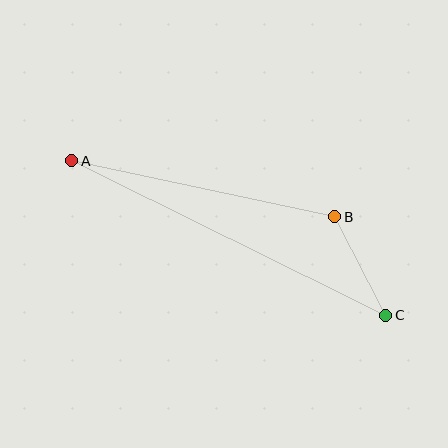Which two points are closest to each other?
Points B and C are closest to each other.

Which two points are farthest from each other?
Points A and C are farthest from each other.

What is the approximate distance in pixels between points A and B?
The distance between A and B is approximately 269 pixels.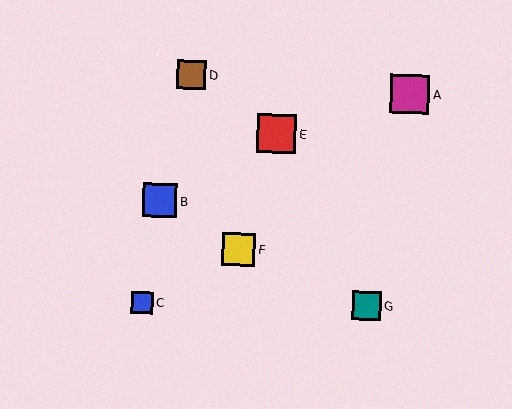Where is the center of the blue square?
The center of the blue square is at (142, 302).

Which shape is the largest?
The magenta square (labeled A) is the largest.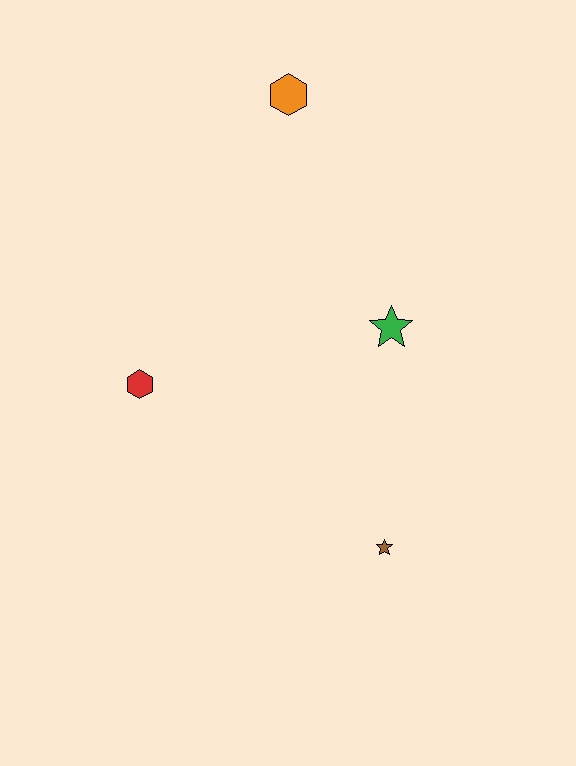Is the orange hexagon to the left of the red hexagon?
No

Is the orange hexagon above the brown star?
Yes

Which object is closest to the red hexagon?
The green star is closest to the red hexagon.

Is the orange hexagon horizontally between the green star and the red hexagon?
Yes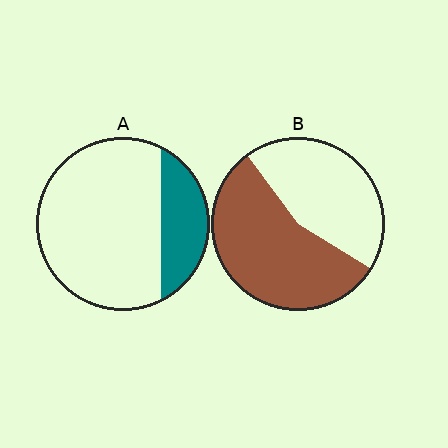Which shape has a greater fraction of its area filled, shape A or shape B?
Shape B.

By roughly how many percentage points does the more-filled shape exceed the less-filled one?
By roughly 35 percentage points (B over A).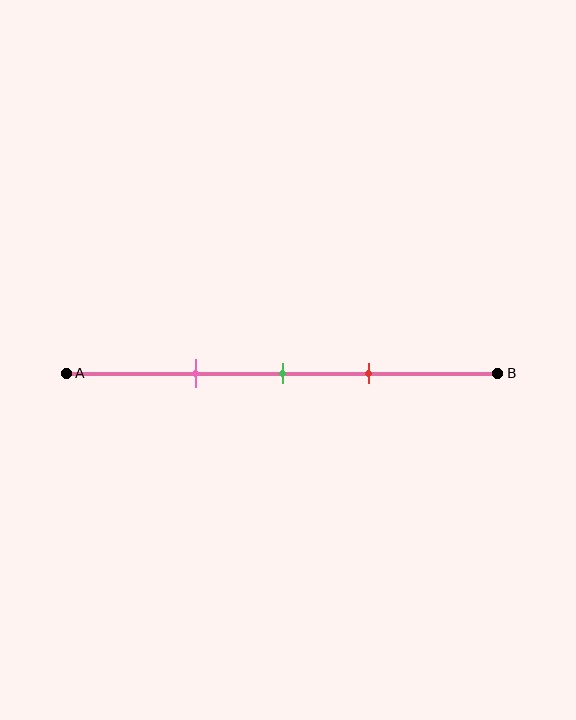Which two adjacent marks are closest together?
The green and red marks are the closest adjacent pair.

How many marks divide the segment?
There are 3 marks dividing the segment.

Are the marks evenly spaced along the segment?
Yes, the marks are approximately evenly spaced.